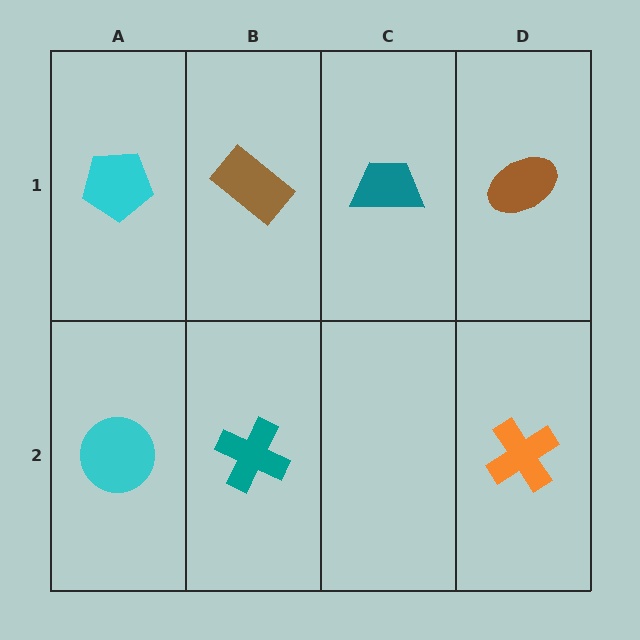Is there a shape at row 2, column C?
No, that cell is empty.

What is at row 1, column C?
A teal trapezoid.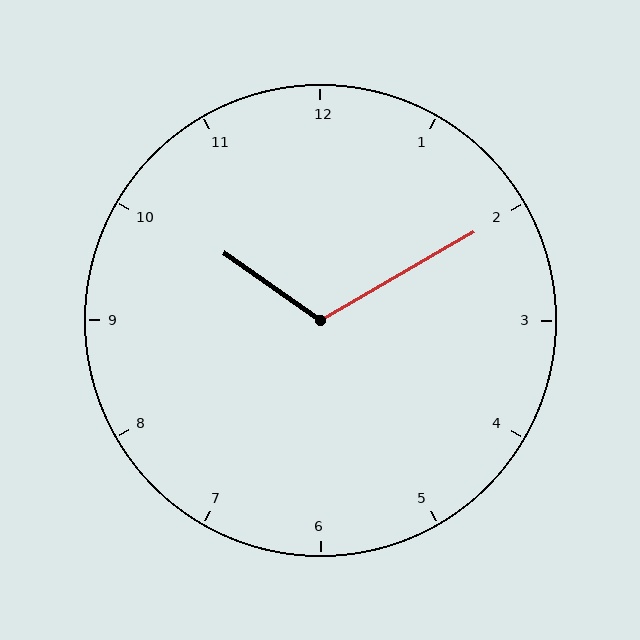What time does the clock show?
10:10.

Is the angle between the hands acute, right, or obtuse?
It is obtuse.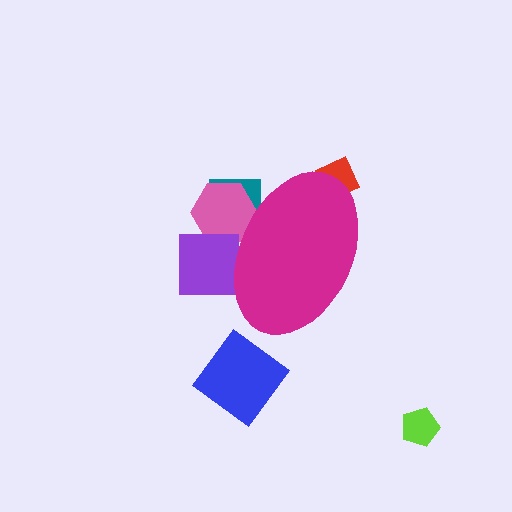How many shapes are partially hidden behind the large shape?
4 shapes are partially hidden.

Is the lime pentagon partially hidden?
No, the lime pentagon is fully visible.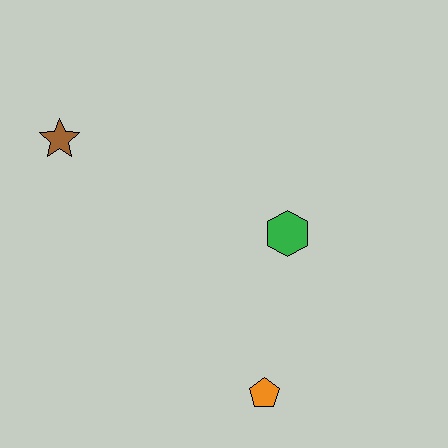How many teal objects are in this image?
There are no teal objects.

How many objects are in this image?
There are 3 objects.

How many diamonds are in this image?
There are no diamonds.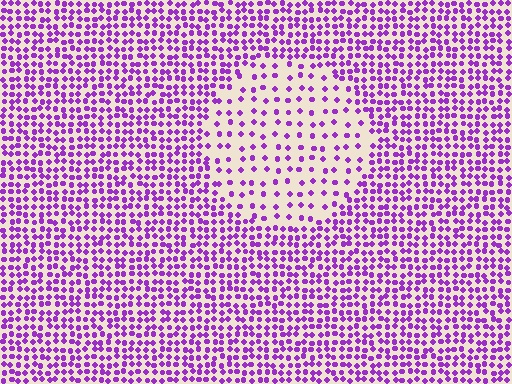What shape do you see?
I see a circle.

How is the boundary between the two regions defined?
The boundary is defined by a change in element density (approximately 2.5x ratio). All elements are the same color, size, and shape.